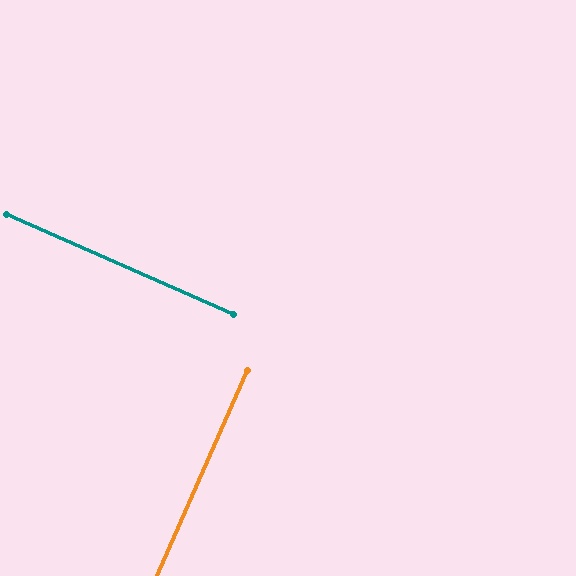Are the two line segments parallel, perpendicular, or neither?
Perpendicular — they meet at approximately 90°.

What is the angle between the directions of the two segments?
Approximately 90 degrees.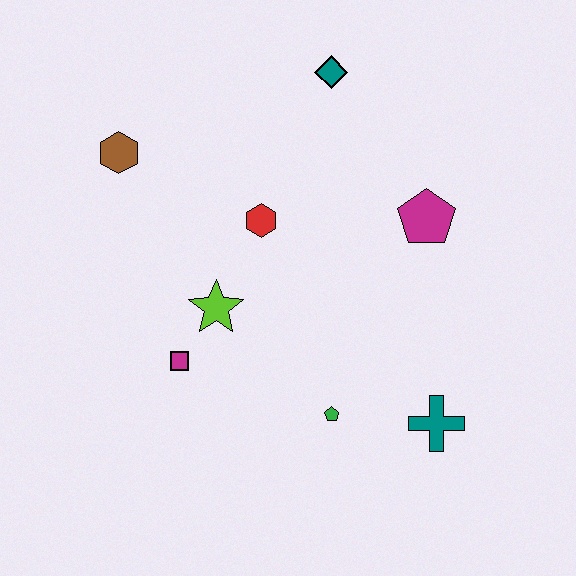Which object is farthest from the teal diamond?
The teal cross is farthest from the teal diamond.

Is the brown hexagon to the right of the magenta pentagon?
No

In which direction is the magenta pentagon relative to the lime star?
The magenta pentagon is to the right of the lime star.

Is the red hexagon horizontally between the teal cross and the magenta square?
Yes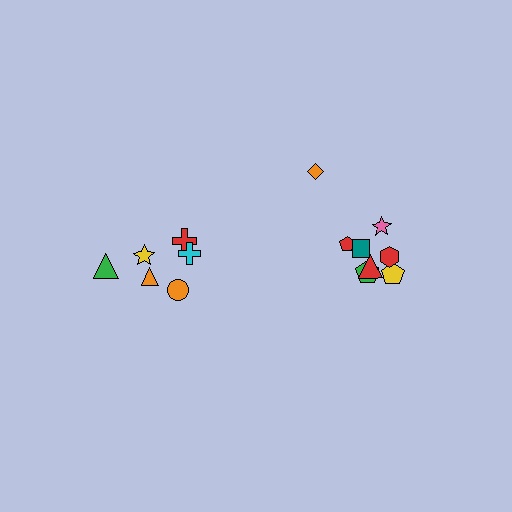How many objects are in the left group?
There are 6 objects.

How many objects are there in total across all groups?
There are 14 objects.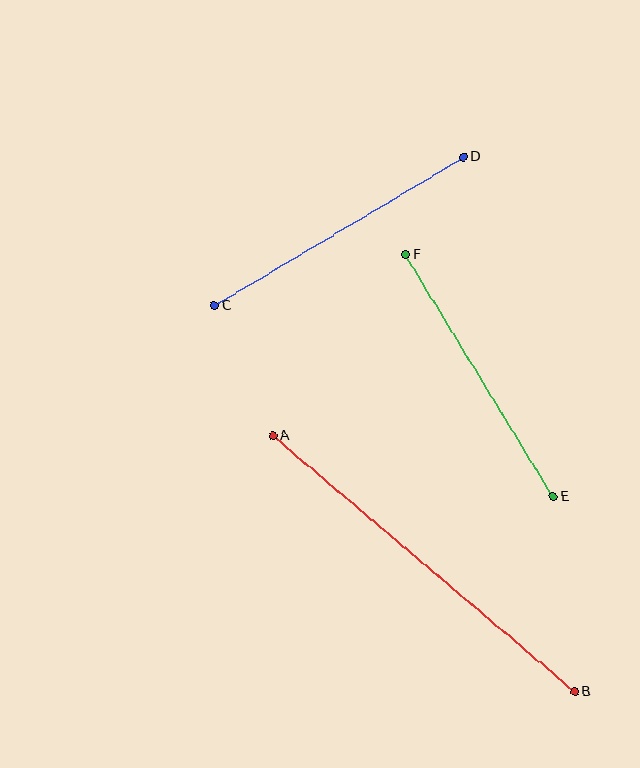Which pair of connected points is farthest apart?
Points A and B are farthest apart.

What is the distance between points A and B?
The distance is approximately 396 pixels.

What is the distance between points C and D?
The distance is approximately 290 pixels.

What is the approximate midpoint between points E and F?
The midpoint is at approximately (480, 375) pixels.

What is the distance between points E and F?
The distance is approximately 283 pixels.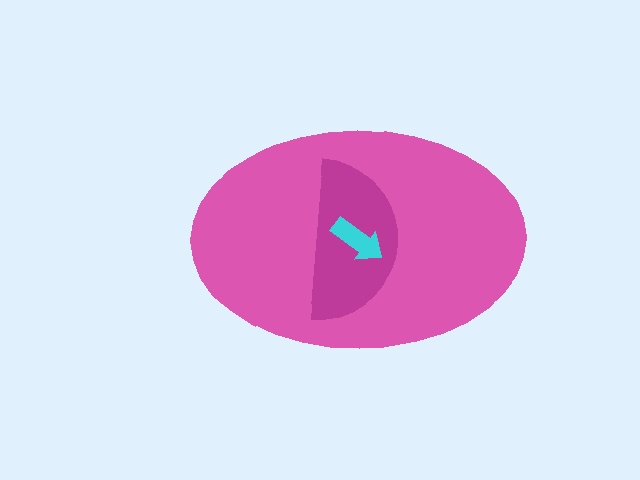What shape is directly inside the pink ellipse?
The magenta semicircle.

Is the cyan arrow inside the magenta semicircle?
Yes.